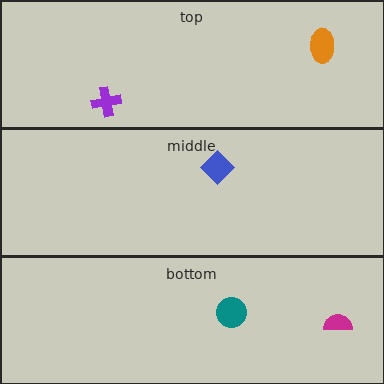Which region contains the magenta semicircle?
The bottom region.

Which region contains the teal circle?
The bottom region.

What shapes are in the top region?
The purple cross, the orange ellipse.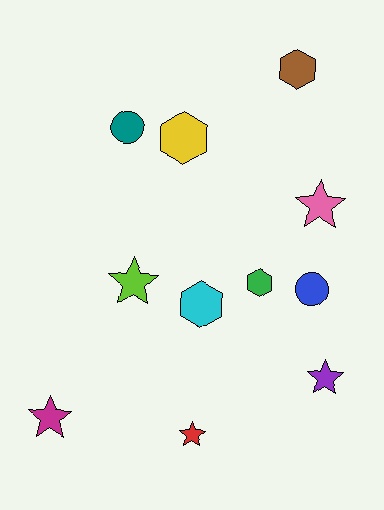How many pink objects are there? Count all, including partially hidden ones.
There is 1 pink object.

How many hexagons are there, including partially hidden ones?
There are 4 hexagons.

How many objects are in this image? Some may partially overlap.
There are 11 objects.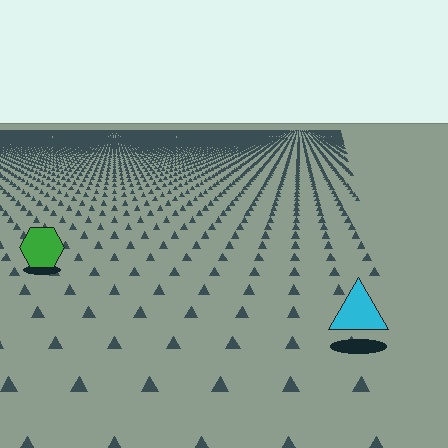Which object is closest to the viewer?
The cyan triangle is closest. The texture marks near it are larger and more spread out.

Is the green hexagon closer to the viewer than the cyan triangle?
No. The cyan triangle is closer — you can tell from the texture gradient: the ground texture is coarser near it.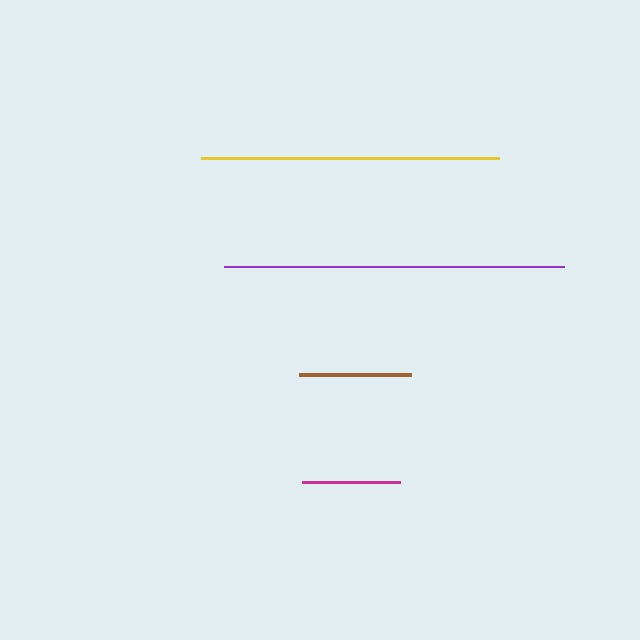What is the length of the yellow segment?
The yellow segment is approximately 298 pixels long.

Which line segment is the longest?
The purple line is the longest at approximately 340 pixels.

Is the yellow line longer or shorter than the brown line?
The yellow line is longer than the brown line.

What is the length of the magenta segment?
The magenta segment is approximately 98 pixels long.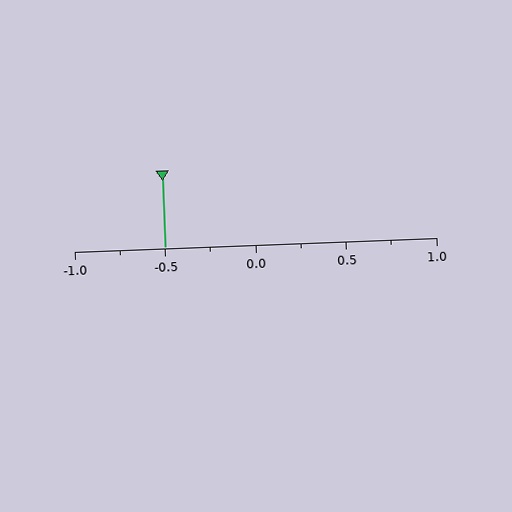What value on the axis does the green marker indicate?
The marker indicates approximately -0.5.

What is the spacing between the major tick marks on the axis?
The major ticks are spaced 0.5 apart.